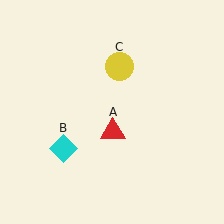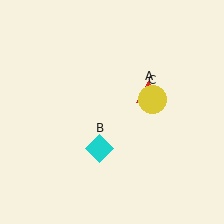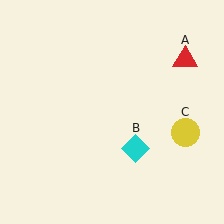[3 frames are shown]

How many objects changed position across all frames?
3 objects changed position: red triangle (object A), cyan diamond (object B), yellow circle (object C).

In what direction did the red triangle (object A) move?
The red triangle (object A) moved up and to the right.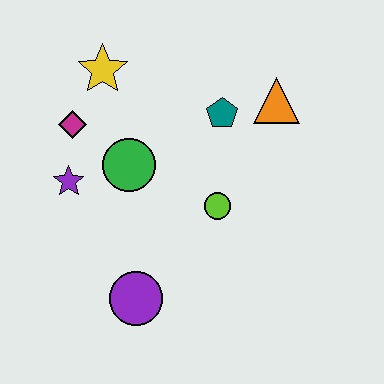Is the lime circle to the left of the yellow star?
No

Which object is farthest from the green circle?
The orange triangle is farthest from the green circle.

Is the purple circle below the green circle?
Yes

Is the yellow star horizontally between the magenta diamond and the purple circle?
Yes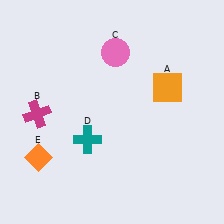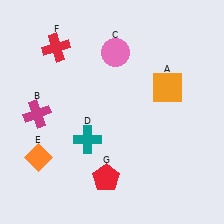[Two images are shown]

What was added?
A red cross (F), a red pentagon (G) were added in Image 2.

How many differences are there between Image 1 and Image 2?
There are 2 differences between the two images.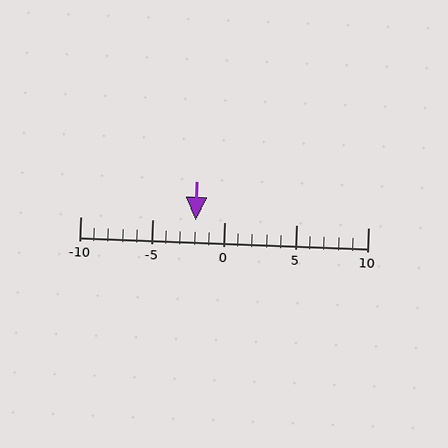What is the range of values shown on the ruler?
The ruler shows values from -10 to 10.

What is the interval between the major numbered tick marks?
The major tick marks are spaced 5 units apart.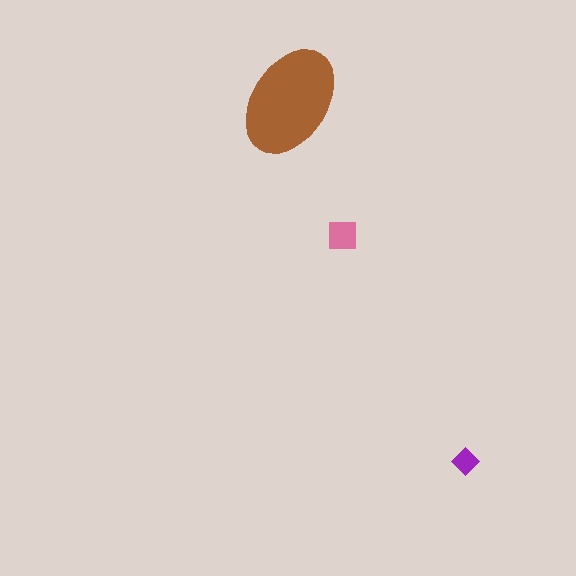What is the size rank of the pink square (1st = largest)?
2nd.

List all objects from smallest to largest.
The purple diamond, the pink square, the brown ellipse.